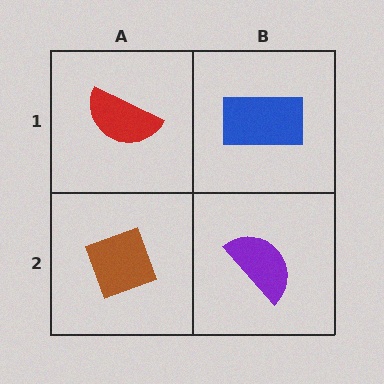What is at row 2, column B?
A purple semicircle.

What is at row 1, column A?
A red semicircle.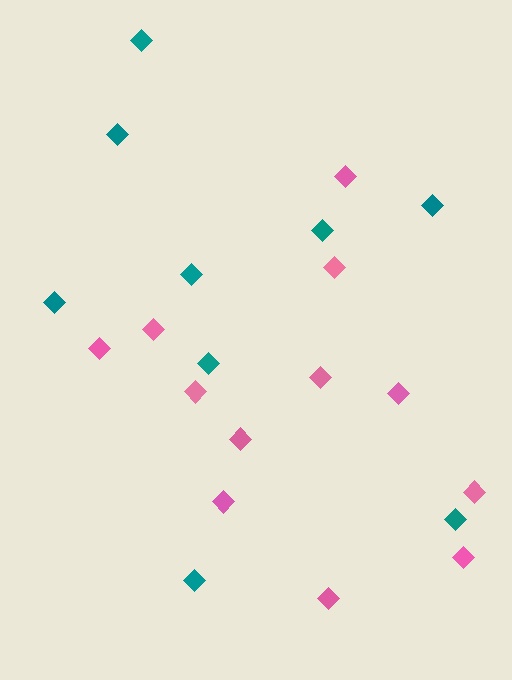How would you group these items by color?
There are 2 groups: one group of teal diamonds (9) and one group of pink diamonds (12).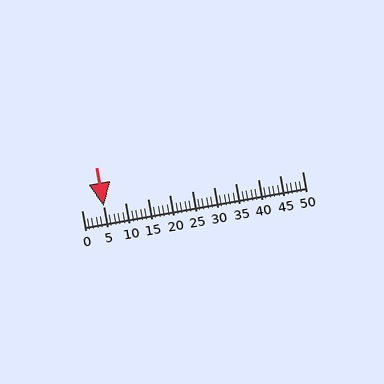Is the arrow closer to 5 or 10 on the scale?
The arrow is closer to 5.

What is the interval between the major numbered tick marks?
The major tick marks are spaced 5 units apart.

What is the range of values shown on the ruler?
The ruler shows values from 0 to 50.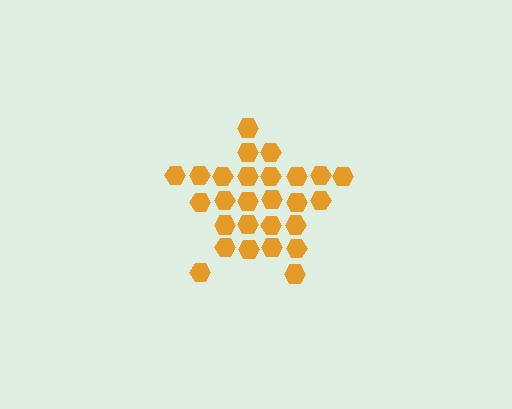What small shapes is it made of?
It is made of small hexagons.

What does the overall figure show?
The overall figure shows a star.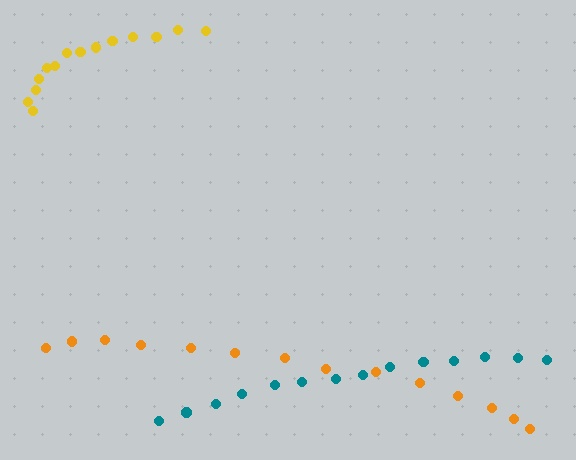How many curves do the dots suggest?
There are 3 distinct paths.